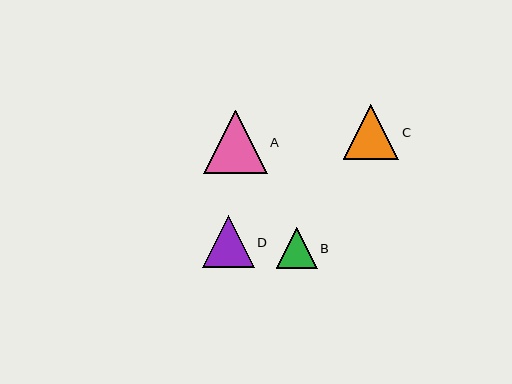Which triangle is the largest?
Triangle A is the largest with a size of approximately 63 pixels.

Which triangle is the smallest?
Triangle B is the smallest with a size of approximately 41 pixels.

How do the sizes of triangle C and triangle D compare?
Triangle C and triangle D are approximately the same size.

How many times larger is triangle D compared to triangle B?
Triangle D is approximately 1.3 times the size of triangle B.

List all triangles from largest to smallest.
From largest to smallest: A, C, D, B.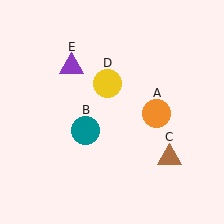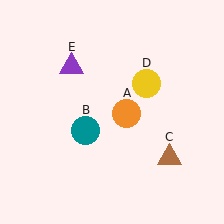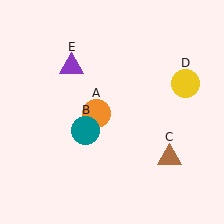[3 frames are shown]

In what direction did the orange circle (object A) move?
The orange circle (object A) moved left.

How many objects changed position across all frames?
2 objects changed position: orange circle (object A), yellow circle (object D).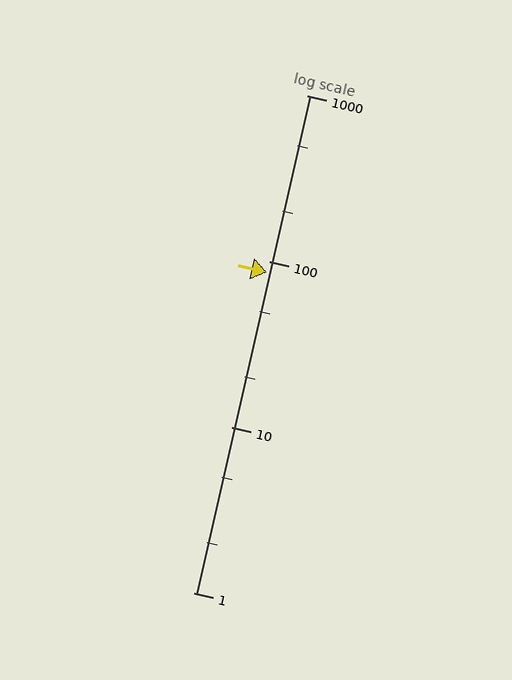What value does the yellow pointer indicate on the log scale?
The pointer indicates approximately 85.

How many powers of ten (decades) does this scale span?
The scale spans 3 decades, from 1 to 1000.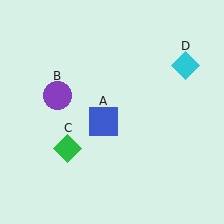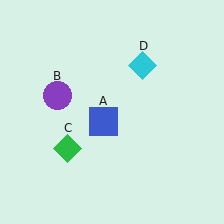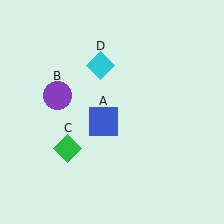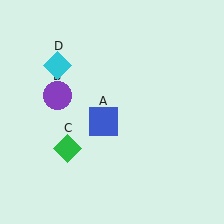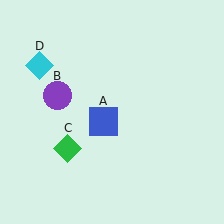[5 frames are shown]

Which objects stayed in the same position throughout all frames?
Blue square (object A) and purple circle (object B) and green diamond (object C) remained stationary.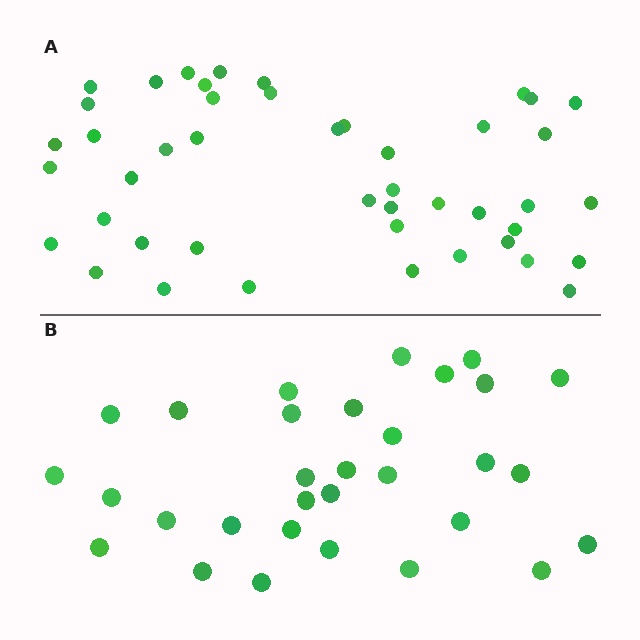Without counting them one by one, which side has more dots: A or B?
Region A (the top region) has more dots.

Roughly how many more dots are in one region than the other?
Region A has approximately 15 more dots than region B.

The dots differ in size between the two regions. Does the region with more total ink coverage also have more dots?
No. Region B has more total ink coverage because its dots are larger, but region A actually contains more individual dots. Total area can be misleading — the number of items is what matters here.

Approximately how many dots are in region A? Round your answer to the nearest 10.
About 40 dots. (The exact count is 45, which rounds to 40.)